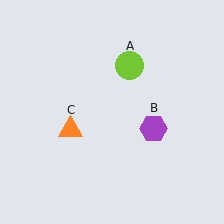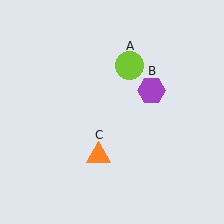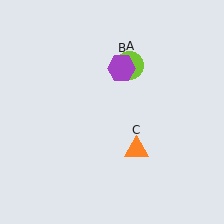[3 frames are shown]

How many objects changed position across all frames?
2 objects changed position: purple hexagon (object B), orange triangle (object C).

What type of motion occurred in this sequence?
The purple hexagon (object B), orange triangle (object C) rotated counterclockwise around the center of the scene.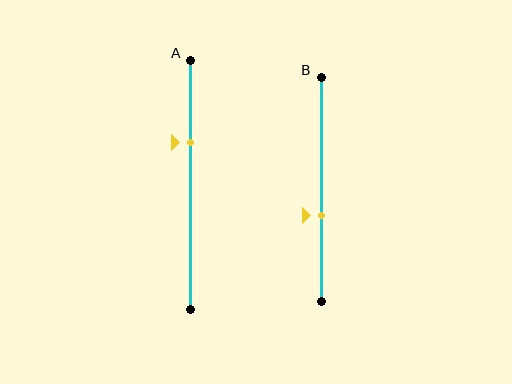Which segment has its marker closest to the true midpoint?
Segment B has its marker closest to the true midpoint.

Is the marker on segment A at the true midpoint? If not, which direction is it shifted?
No, the marker on segment A is shifted upward by about 17% of the segment length.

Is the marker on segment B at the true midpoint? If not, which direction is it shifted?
No, the marker on segment B is shifted downward by about 12% of the segment length.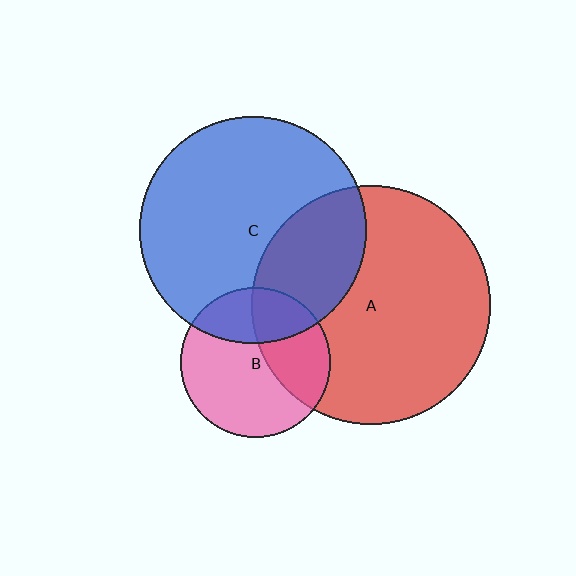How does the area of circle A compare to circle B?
Approximately 2.6 times.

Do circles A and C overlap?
Yes.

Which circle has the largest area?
Circle A (red).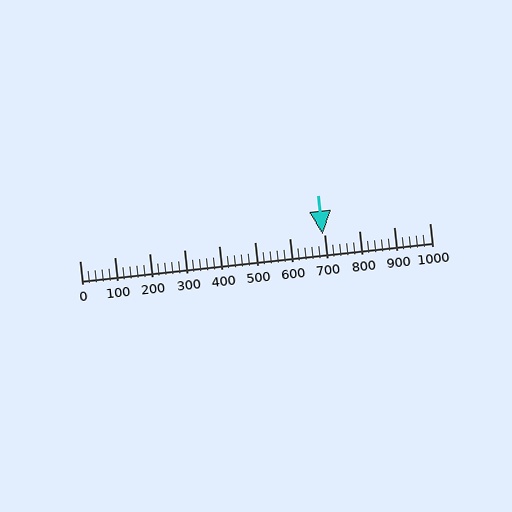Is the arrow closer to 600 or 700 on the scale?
The arrow is closer to 700.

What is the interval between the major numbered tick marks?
The major tick marks are spaced 100 units apart.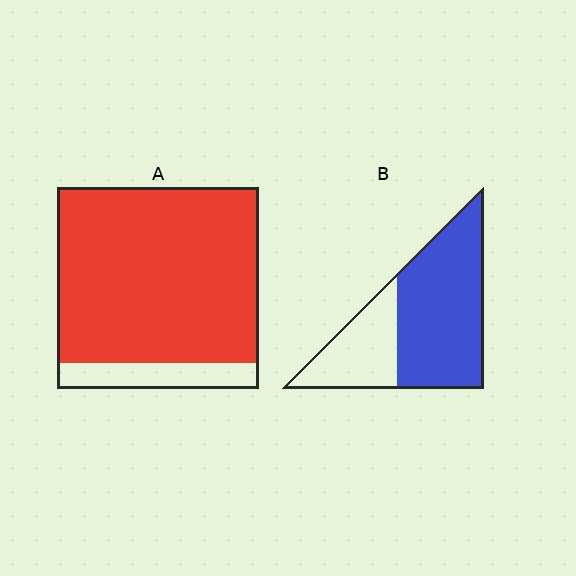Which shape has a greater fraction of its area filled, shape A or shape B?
Shape A.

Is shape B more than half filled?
Yes.